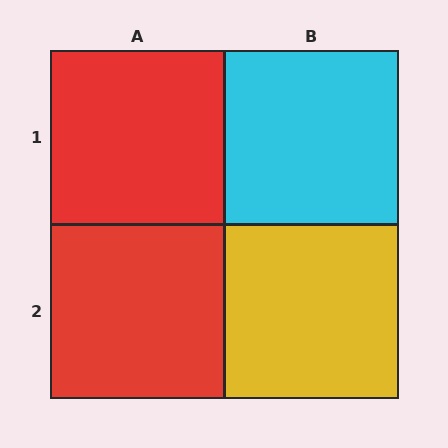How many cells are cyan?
1 cell is cyan.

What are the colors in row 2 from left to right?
Red, yellow.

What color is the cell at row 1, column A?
Red.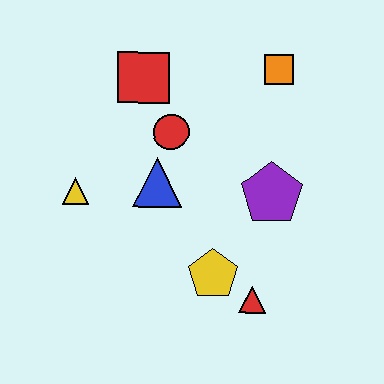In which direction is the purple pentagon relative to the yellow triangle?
The purple pentagon is to the right of the yellow triangle.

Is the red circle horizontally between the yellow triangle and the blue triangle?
No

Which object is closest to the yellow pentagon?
The red triangle is closest to the yellow pentagon.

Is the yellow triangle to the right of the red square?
No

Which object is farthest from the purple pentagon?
The yellow triangle is farthest from the purple pentagon.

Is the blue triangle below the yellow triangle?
No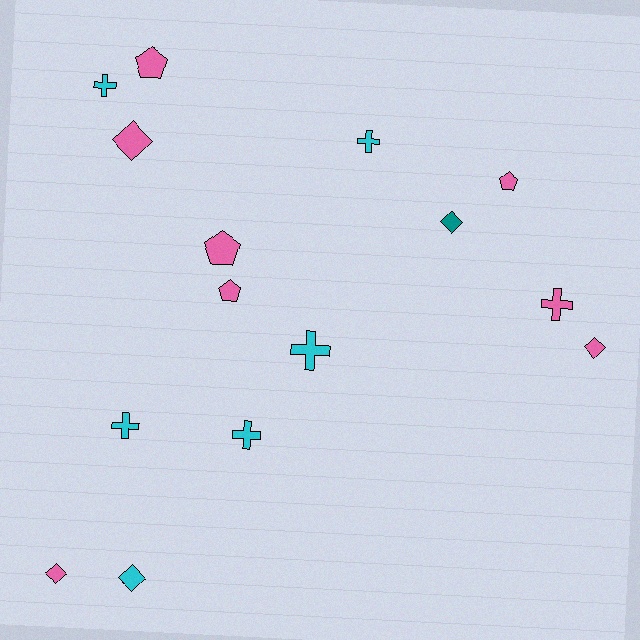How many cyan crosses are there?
There are 5 cyan crosses.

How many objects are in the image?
There are 15 objects.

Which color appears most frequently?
Pink, with 8 objects.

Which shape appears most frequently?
Cross, with 6 objects.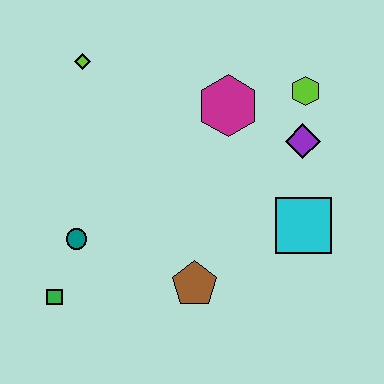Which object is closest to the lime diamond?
The magenta hexagon is closest to the lime diamond.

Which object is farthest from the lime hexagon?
The green square is farthest from the lime hexagon.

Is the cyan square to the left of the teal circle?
No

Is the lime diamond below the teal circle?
No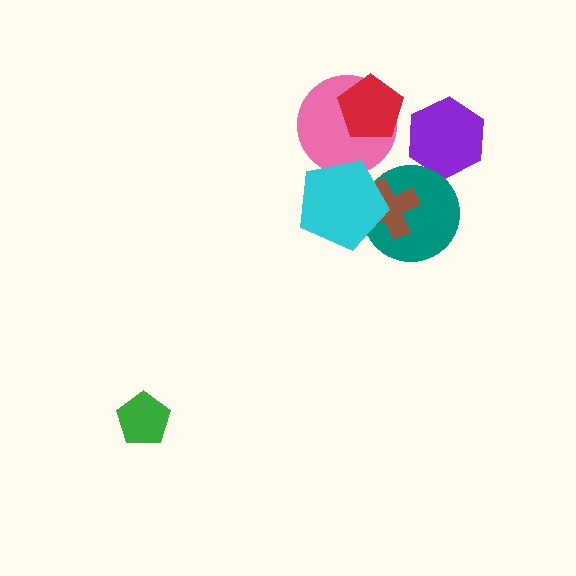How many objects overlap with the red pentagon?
1 object overlaps with the red pentagon.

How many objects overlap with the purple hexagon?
0 objects overlap with the purple hexagon.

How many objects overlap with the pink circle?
2 objects overlap with the pink circle.